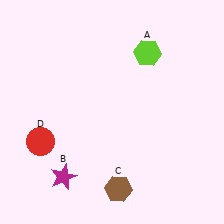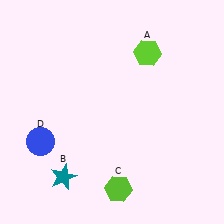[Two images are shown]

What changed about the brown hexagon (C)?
In Image 1, C is brown. In Image 2, it changed to lime.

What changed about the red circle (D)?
In Image 1, D is red. In Image 2, it changed to blue.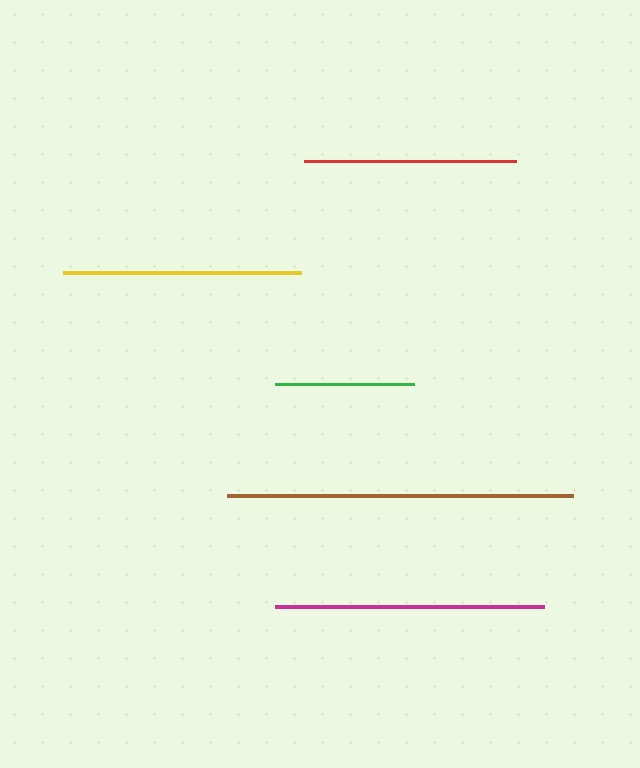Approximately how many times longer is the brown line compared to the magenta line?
The brown line is approximately 1.3 times the length of the magenta line.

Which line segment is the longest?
The brown line is the longest at approximately 346 pixels.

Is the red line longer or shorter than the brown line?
The brown line is longer than the red line.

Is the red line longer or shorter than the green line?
The red line is longer than the green line.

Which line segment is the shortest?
The green line is the shortest at approximately 139 pixels.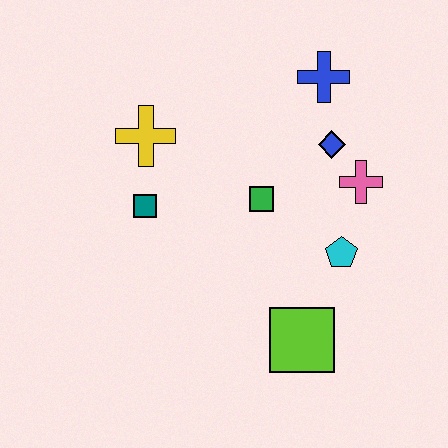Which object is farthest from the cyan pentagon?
The yellow cross is farthest from the cyan pentagon.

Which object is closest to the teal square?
The yellow cross is closest to the teal square.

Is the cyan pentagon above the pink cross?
No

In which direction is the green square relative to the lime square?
The green square is above the lime square.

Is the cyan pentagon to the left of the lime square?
No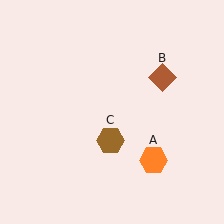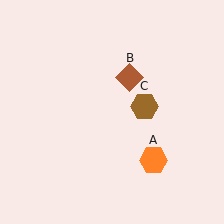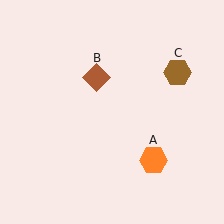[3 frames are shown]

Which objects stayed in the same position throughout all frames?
Orange hexagon (object A) remained stationary.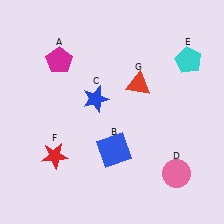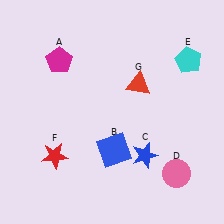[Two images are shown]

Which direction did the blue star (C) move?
The blue star (C) moved down.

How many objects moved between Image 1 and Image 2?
1 object moved between the two images.